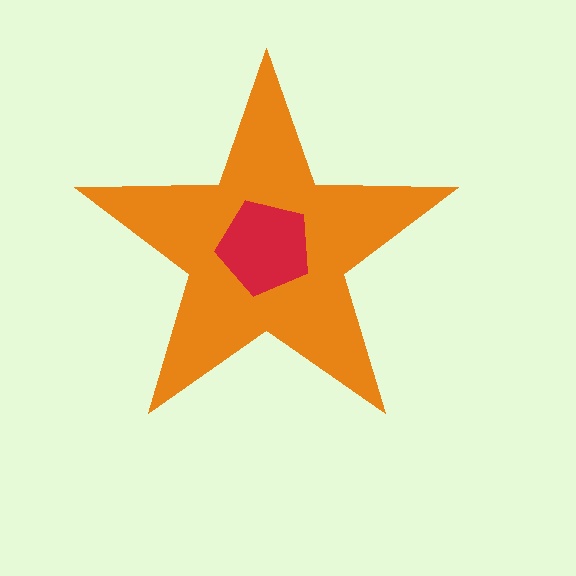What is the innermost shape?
The red pentagon.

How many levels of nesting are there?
2.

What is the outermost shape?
The orange star.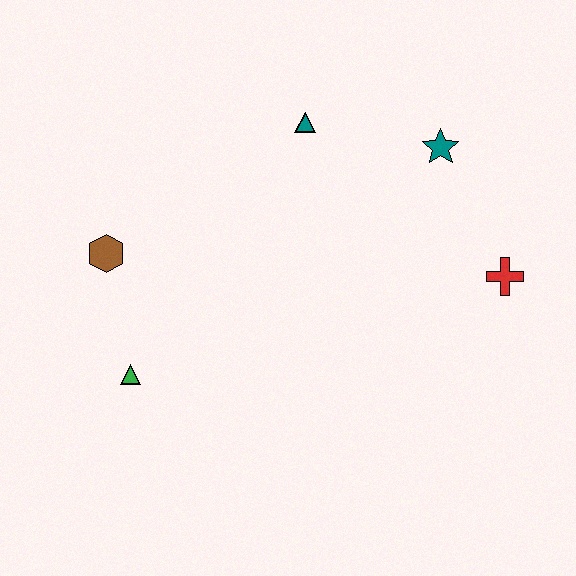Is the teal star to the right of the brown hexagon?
Yes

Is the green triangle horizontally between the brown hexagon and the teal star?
Yes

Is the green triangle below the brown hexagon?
Yes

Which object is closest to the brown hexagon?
The green triangle is closest to the brown hexagon.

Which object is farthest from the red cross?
The brown hexagon is farthest from the red cross.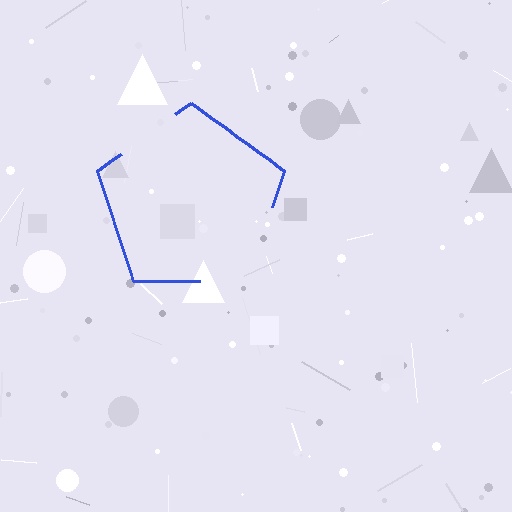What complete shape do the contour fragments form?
The contour fragments form a pentagon.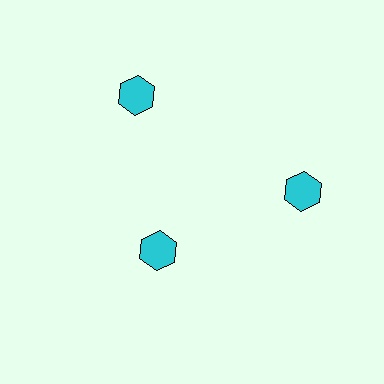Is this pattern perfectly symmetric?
No. The 3 cyan hexagons are arranged in a ring, but one element near the 7 o'clock position is pulled inward toward the center, breaking the 3-fold rotational symmetry.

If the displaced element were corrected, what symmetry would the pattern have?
It would have 3-fold rotational symmetry — the pattern would map onto itself every 120 degrees.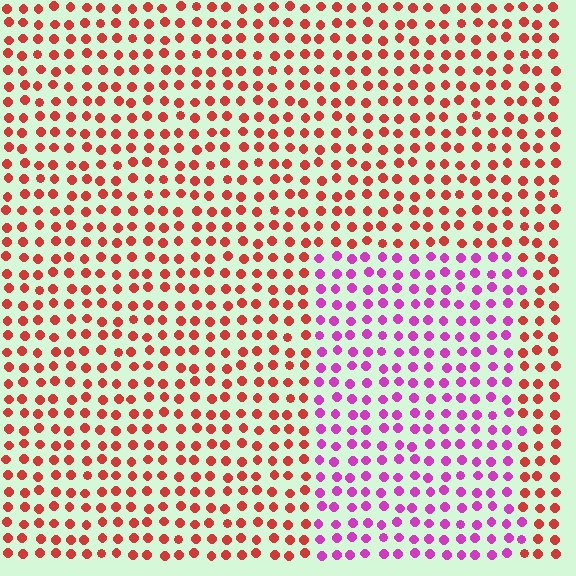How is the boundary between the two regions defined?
The boundary is defined purely by a slight shift in hue (about 53 degrees). Spacing, size, and orientation are identical on both sides.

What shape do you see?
I see a rectangle.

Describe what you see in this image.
The image is filled with small red elements in a uniform arrangement. A rectangle-shaped region is visible where the elements are tinted to a slightly different hue, forming a subtle color boundary.